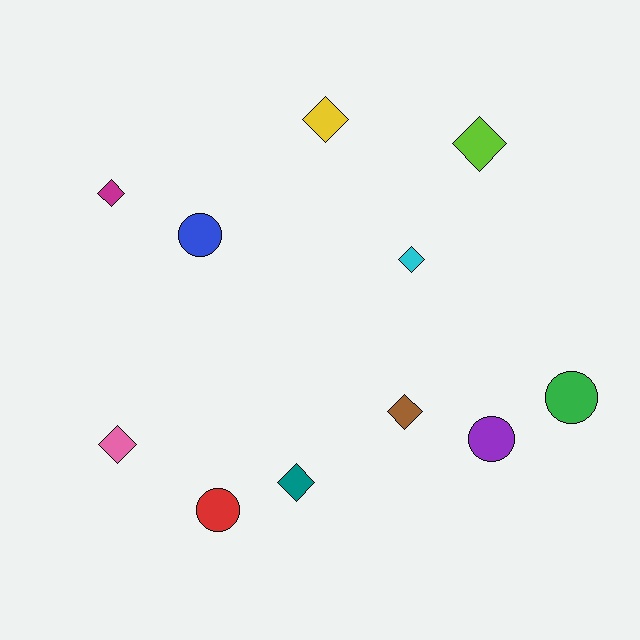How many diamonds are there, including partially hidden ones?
There are 7 diamonds.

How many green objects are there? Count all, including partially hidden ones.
There is 1 green object.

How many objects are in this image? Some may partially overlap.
There are 11 objects.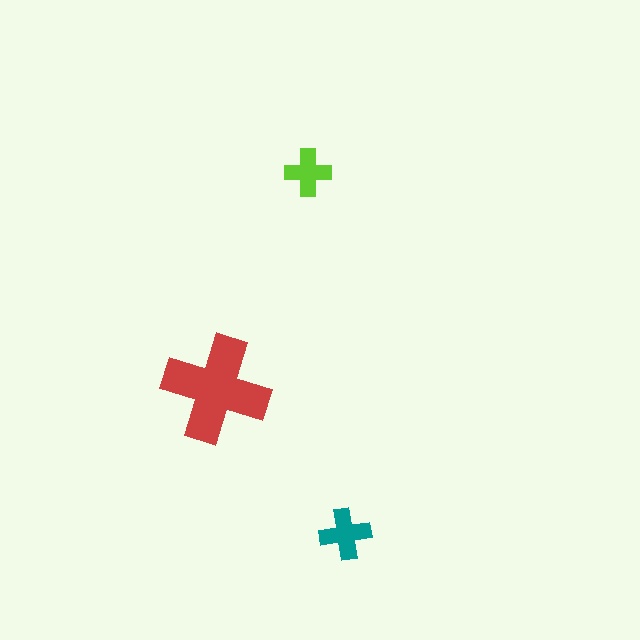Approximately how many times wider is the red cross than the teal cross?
About 2 times wider.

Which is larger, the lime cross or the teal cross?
The teal one.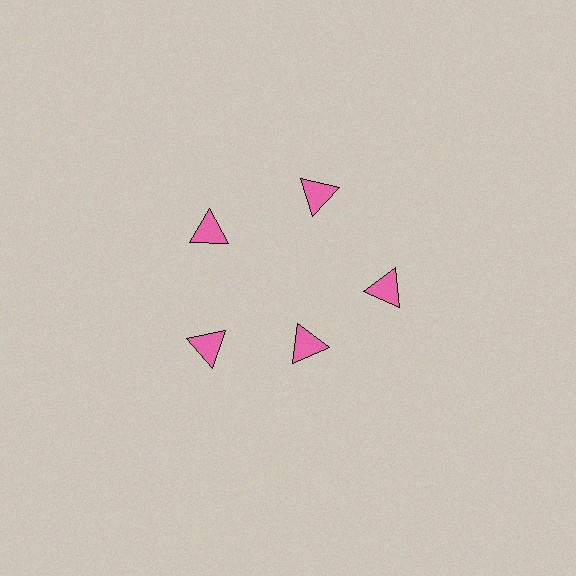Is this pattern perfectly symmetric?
No. The 5 pink triangles are arranged in a ring, but one element near the 5 o'clock position is pulled inward toward the center, breaking the 5-fold rotational symmetry.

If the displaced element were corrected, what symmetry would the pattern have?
It would have 5-fold rotational symmetry — the pattern would map onto itself every 72 degrees.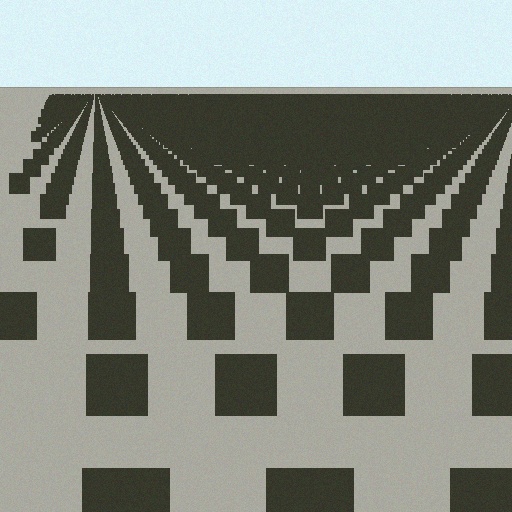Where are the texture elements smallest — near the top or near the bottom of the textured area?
Near the top.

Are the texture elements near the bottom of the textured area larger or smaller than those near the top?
Larger. Near the bottom, elements are closer to the viewer and appear at a bigger on-screen size.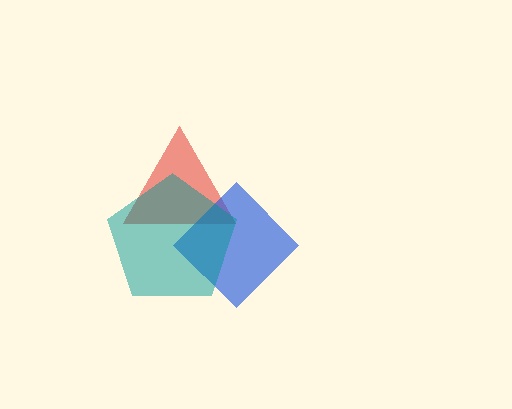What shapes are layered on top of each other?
The layered shapes are: a red triangle, a blue diamond, a teal pentagon.